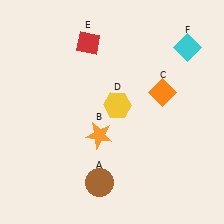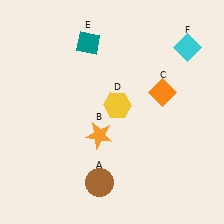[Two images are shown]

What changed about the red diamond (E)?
In Image 1, E is red. In Image 2, it changed to teal.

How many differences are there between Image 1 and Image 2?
There is 1 difference between the two images.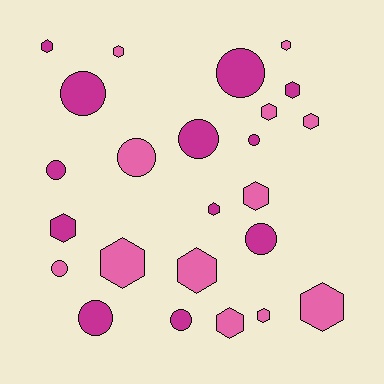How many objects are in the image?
There are 24 objects.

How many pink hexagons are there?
There are 10 pink hexagons.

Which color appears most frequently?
Magenta, with 12 objects.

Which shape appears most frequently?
Hexagon, with 14 objects.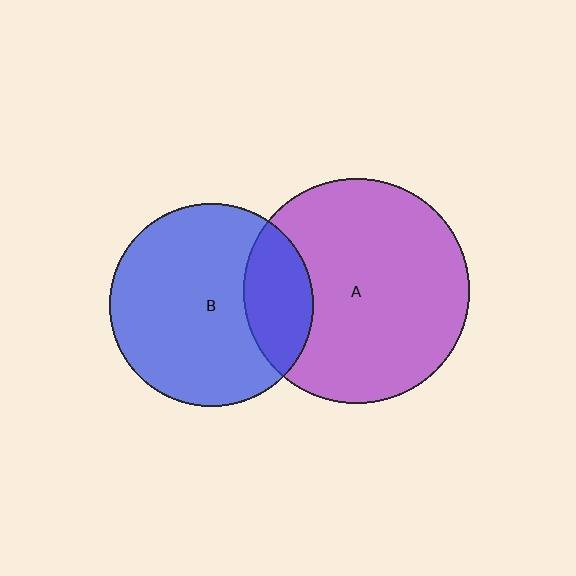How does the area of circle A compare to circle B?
Approximately 1.2 times.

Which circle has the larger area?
Circle A (purple).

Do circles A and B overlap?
Yes.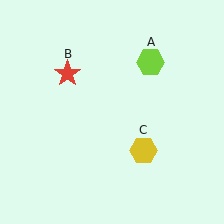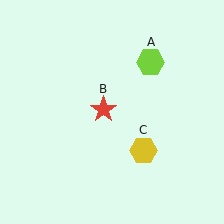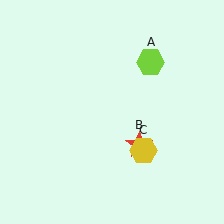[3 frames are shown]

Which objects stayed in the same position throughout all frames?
Lime hexagon (object A) and yellow hexagon (object C) remained stationary.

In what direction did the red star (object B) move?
The red star (object B) moved down and to the right.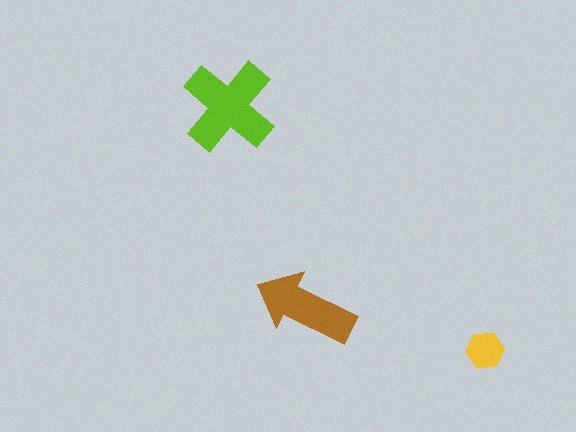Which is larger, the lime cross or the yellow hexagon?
The lime cross.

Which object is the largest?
The lime cross.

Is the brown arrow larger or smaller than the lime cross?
Smaller.